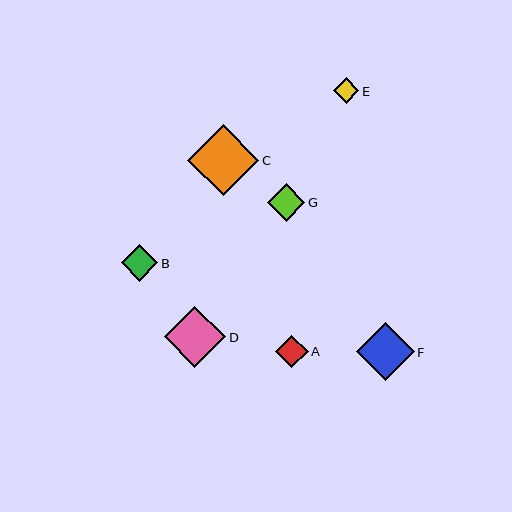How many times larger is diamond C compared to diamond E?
Diamond C is approximately 2.8 times the size of diamond E.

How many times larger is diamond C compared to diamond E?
Diamond C is approximately 2.8 times the size of diamond E.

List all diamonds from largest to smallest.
From largest to smallest: C, D, F, G, B, A, E.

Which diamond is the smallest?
Diamond E is the smallest with a size of approximately 26 pixels.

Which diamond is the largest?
Diamond C is the largest with a size of approximately 71 pixels.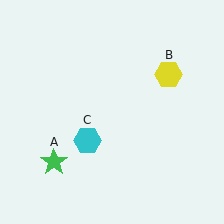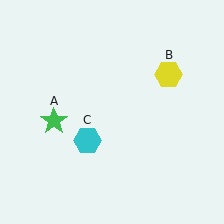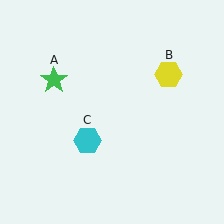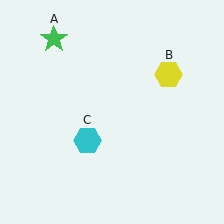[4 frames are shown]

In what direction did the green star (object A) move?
The green star (object A) moved up.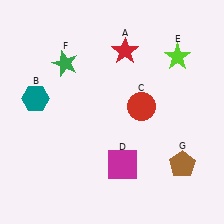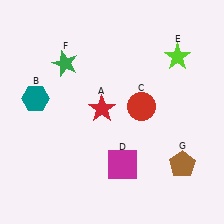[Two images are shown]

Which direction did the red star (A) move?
The red star (A) moved down.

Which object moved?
The red star (A) moved down.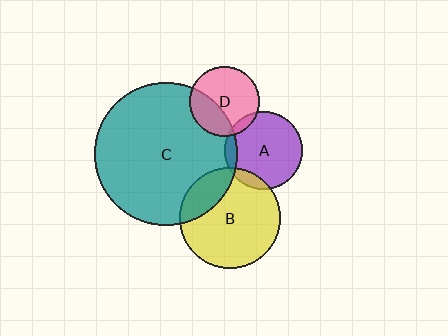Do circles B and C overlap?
Yes.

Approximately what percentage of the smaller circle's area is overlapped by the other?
Approximately 20%.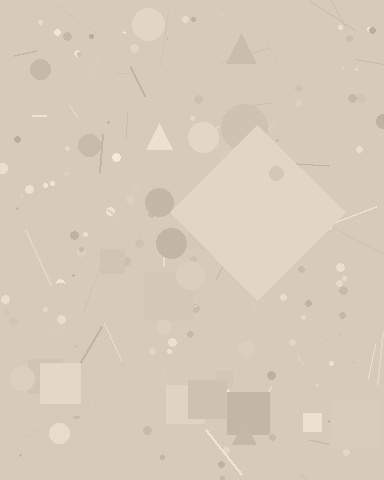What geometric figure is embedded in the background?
A diamond is embedded in the background.